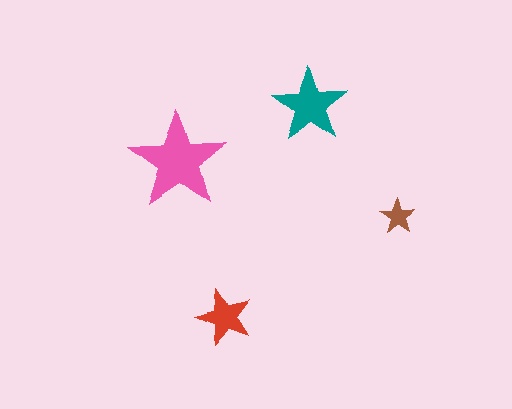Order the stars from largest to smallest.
the pink one, the teal one, the red one, the brown one.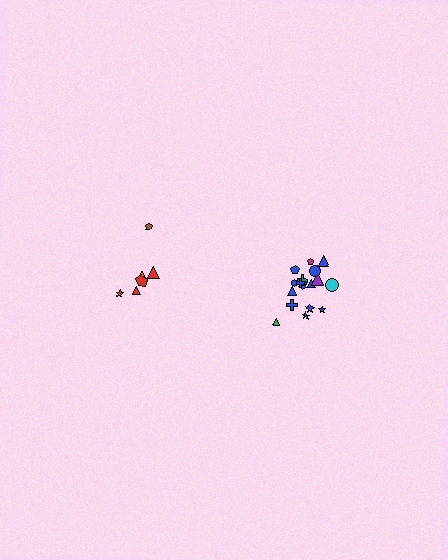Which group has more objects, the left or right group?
The right group.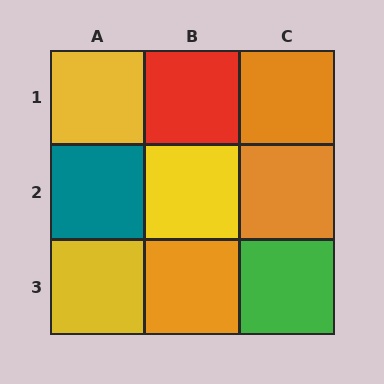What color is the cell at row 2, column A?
Teal.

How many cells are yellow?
3 cells are yellow.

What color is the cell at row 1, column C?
Orange.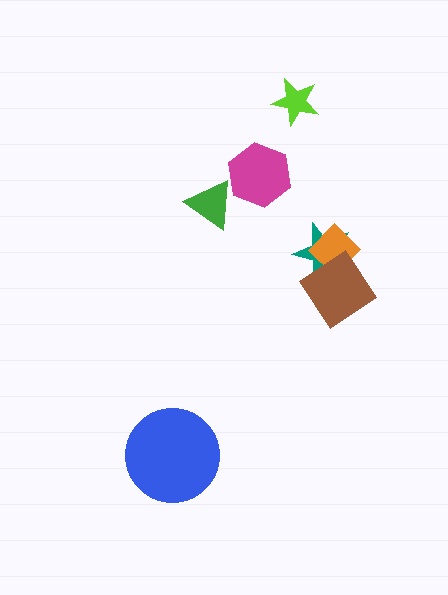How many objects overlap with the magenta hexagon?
0 objects overlap with the magenta hexagon.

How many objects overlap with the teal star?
2 objects overlap with the teal star.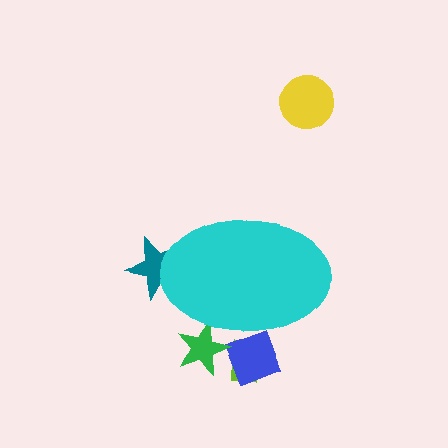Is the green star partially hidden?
Yes, the green star is partially hidden behind the cyan ellipse.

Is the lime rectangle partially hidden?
Yes, the lime rectangle is partially hidden behind the cyan ellipse.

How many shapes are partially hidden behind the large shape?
4 shapes are partially hidden.